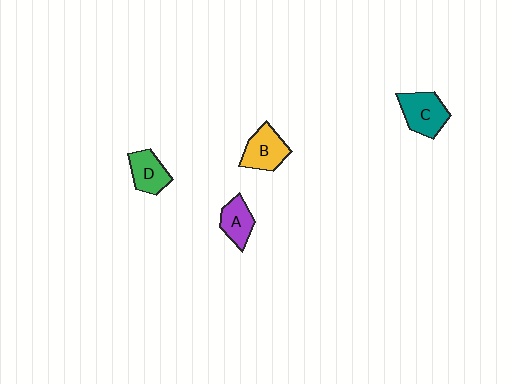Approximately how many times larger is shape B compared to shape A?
Approximately 1.3 times.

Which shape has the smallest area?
Shape A (purple).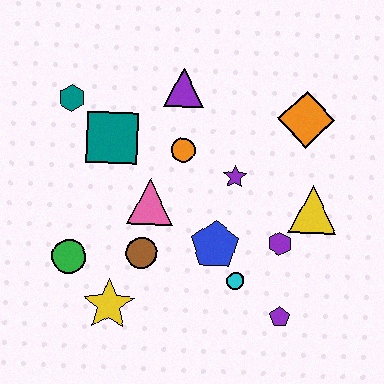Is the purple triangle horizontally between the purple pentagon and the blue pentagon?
No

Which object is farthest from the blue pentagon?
The teal hexagon is farthest from the blue pentagon.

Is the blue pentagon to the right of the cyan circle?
No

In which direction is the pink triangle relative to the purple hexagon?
The pink triangle is to the left of the purple hexagon.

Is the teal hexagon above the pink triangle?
Yes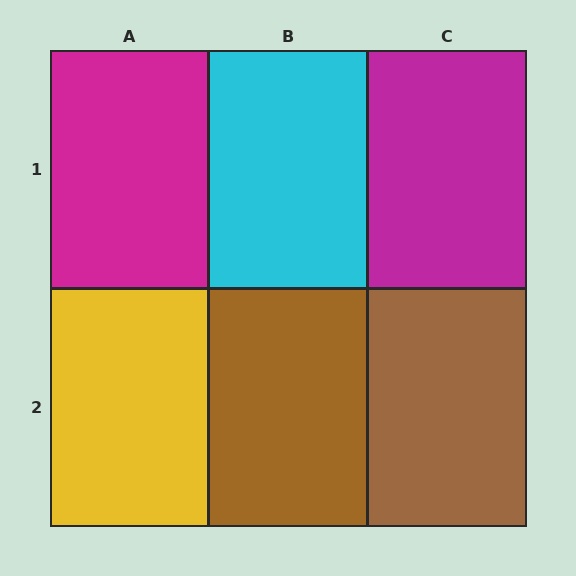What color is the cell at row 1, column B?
Cyan.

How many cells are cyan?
1 cell is cyan.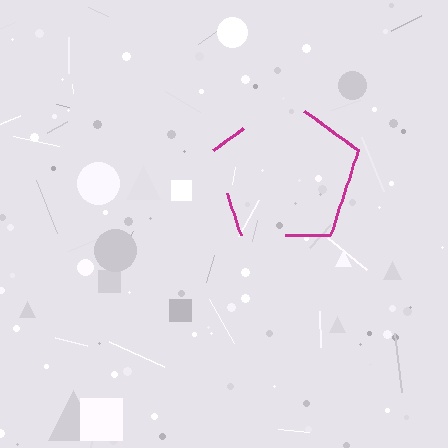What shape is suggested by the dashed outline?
The dashed outline suggests a pentagon.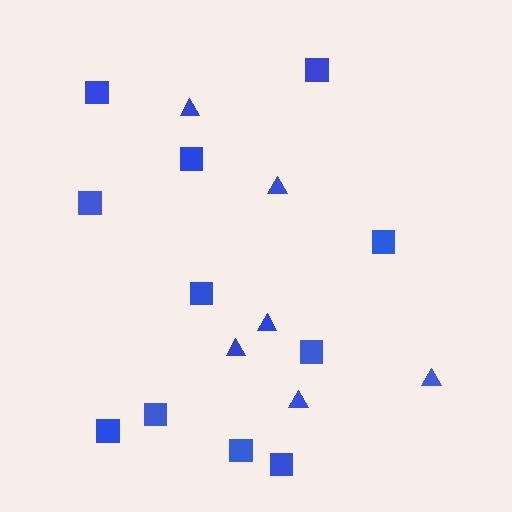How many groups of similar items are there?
There are 2 groups: one group of squares (11) and one group of triangles (6).